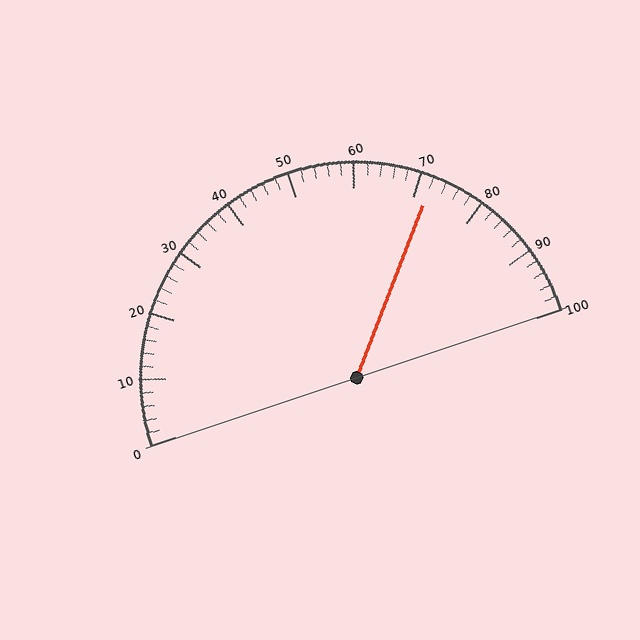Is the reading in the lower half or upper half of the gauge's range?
The reading is in the upper half of the range (0 to 100).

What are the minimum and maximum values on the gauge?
The gauge ranges from 0 to 100.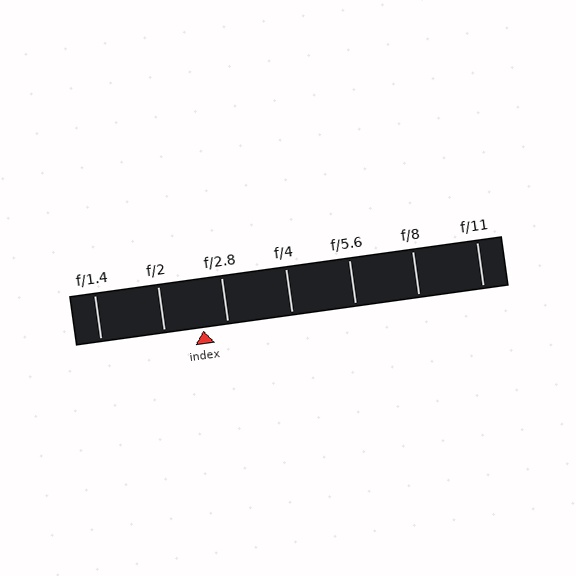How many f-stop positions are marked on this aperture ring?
There are 7 f-stop positions marked.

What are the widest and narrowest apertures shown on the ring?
The widest aperture shown is f/1.4 and the narrowest is f/11.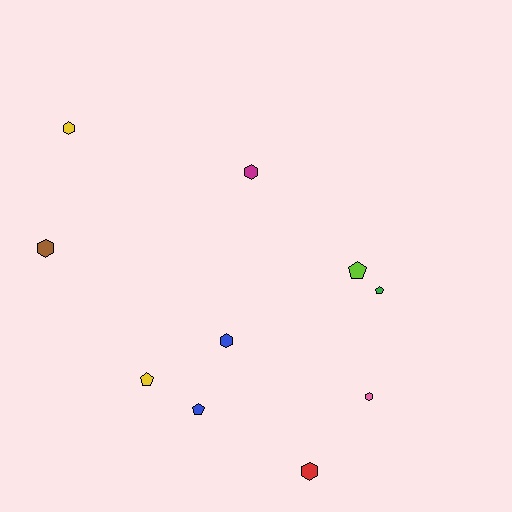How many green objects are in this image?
There is 1 green object.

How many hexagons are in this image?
There are 6 hexagons.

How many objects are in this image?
There are 10 objects.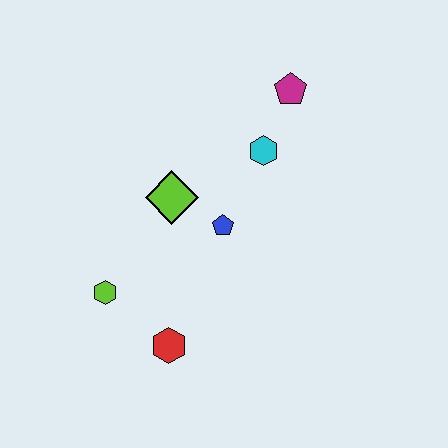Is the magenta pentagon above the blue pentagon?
Yes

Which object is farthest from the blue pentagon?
The magenta pentagon is farthest from the blue pentagon.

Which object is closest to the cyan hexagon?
The magenta pentagon is closest to the cyan hexagon.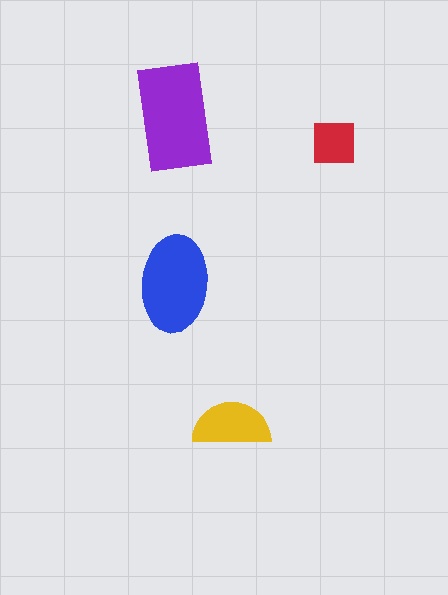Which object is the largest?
The purple rectangle.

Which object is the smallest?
The red square.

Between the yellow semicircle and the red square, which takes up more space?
The yellow semicircle.